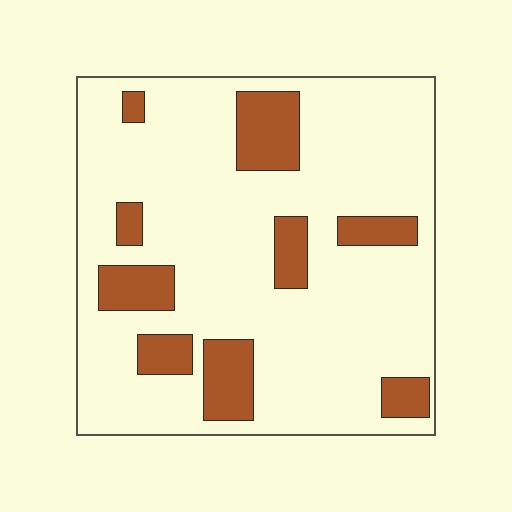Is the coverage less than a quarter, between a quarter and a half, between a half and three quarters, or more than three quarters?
Less than a quarter.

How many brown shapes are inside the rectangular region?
9.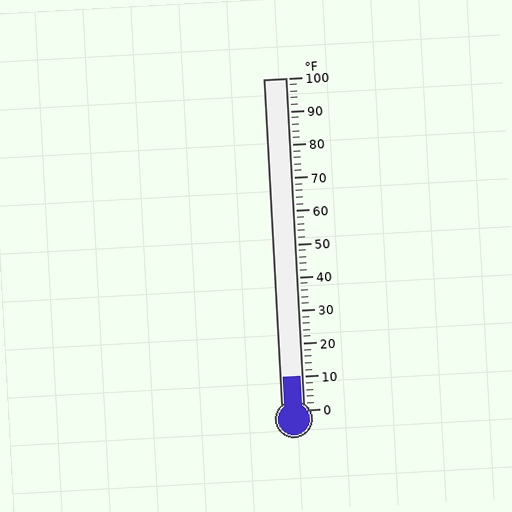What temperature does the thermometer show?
The thermometer shows approximately 10°F.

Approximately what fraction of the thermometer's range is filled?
The thermometer is filled to approximately 10% of its range.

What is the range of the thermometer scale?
The thermometer scale ranges from 0°F to 100°F.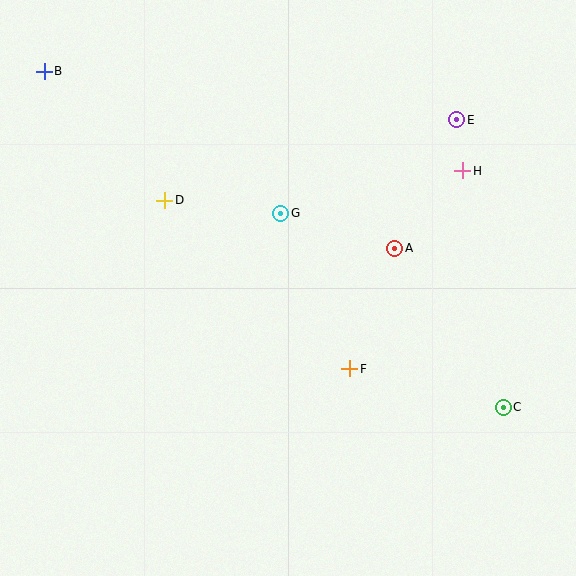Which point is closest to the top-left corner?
Point B is closest to the top-left corner.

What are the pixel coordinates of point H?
Point H is at (463, 171).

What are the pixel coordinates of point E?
Point E is at (457, 120).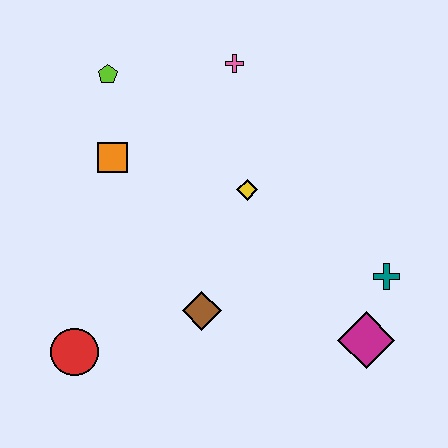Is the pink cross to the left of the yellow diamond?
Yes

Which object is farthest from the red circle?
The pink cross is farthest from the red circle.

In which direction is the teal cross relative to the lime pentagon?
The teal cross is to the right of the lime pentagon.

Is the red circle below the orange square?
Yes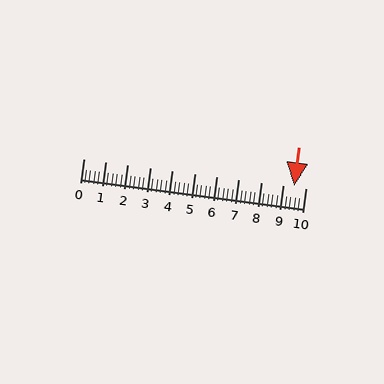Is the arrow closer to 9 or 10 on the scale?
The arrow is closer to 10.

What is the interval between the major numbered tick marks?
The major tick marks are spaced 1 units apart.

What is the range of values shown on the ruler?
The ruler shows values from 0 to 10.